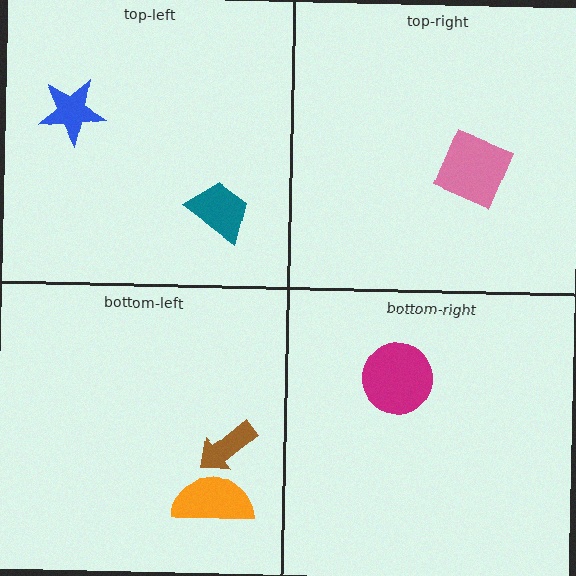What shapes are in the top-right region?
The pink diamond.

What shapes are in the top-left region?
The blue star, the teal trapezoid.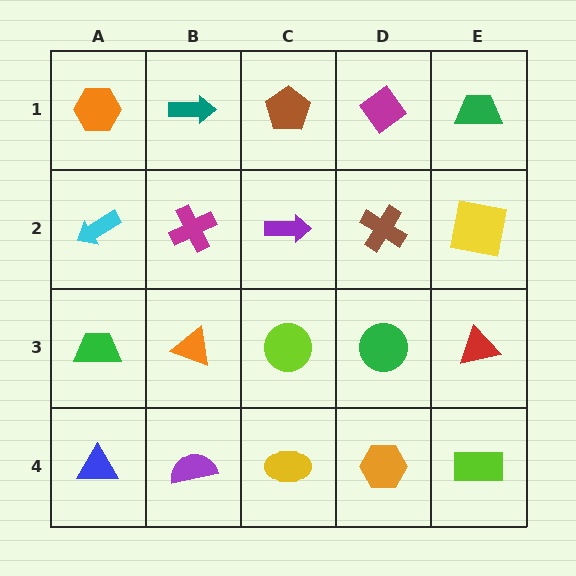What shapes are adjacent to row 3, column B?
A magenta cross (row 2, column B), a purple semicircle (row 4, column B), a green trapezoid (row 3, column A), a lime circle (row 3, column C).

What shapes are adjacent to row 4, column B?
An orange triangle (row 3, column B), a blue triangle (row 4, column A), a yellow ellipse (row 4, column C).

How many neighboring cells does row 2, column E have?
3.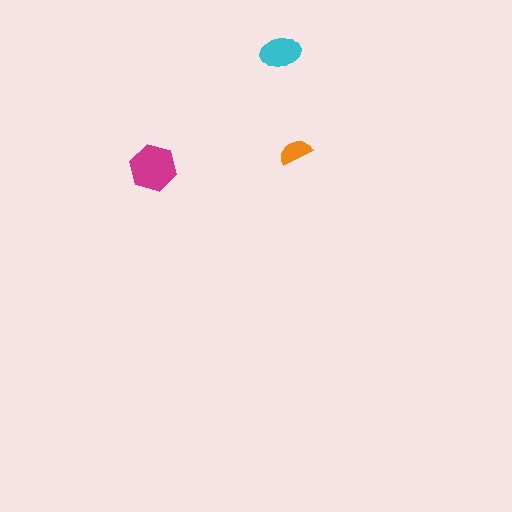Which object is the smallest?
The orange semicircle.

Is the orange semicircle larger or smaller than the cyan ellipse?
Smaller.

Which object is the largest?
The magenta hexagon.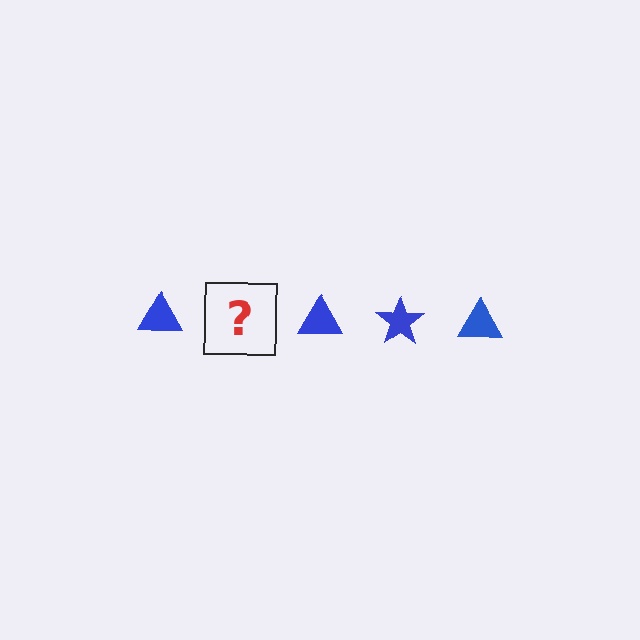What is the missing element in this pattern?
The missing element is a blue star.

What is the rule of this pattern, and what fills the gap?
The rule is that the pattern cycles through triangle, star shapes in blue. The gap should be filled with a blue star.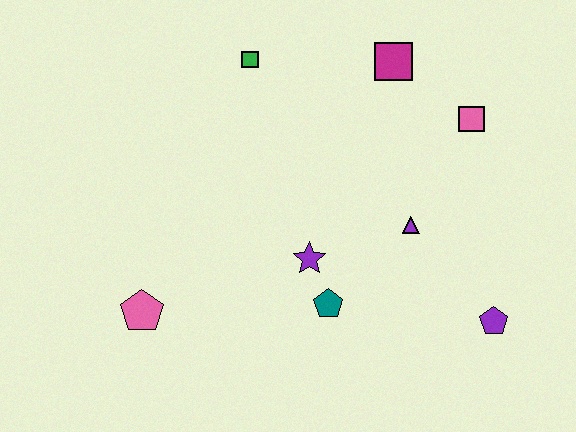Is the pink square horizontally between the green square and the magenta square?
No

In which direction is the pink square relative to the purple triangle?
The pink square is above the purple triangle.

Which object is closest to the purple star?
The teal pentagon is closest to the purple star.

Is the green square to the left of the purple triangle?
Yes